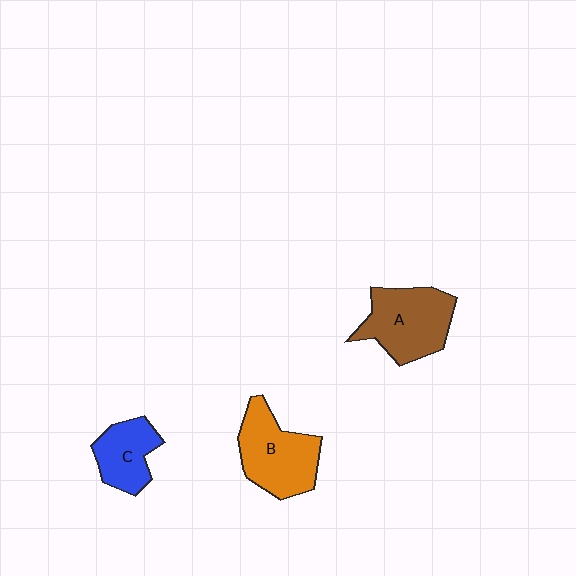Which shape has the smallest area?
Shape C (blue).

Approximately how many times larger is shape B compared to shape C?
Approximately 1.5 times.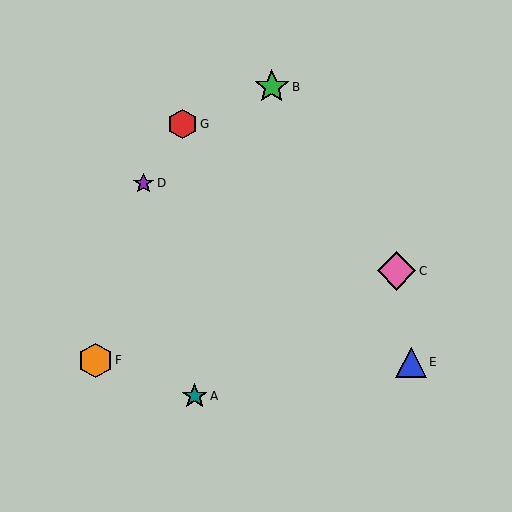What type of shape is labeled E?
Shape E is a blue triangle.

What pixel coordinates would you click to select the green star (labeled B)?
Click at (272, 87) to select the green star B.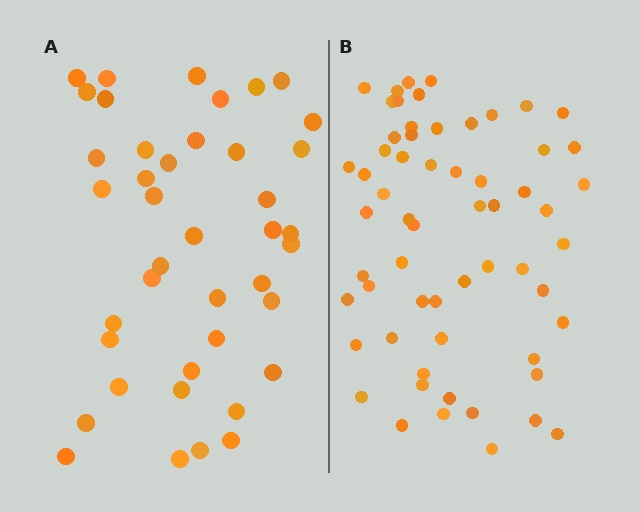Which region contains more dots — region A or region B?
Region B (the right region) has more dots.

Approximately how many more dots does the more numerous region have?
Region B has approximately 20 more dots than region A.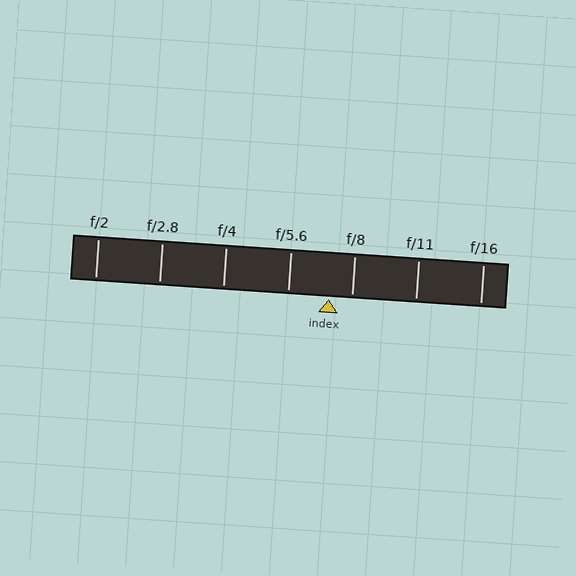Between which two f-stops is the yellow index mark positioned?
The index mark is between f/5.6 and f/8.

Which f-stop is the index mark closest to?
The index mark is closest to f/8.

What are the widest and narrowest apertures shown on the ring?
The widest aperture shown is f/2 and the narrowest is f/16.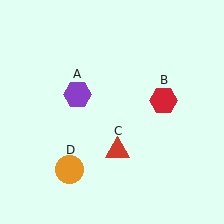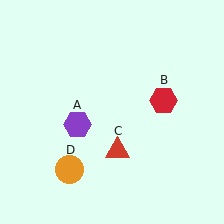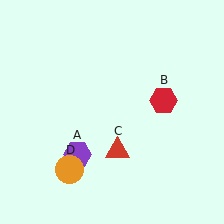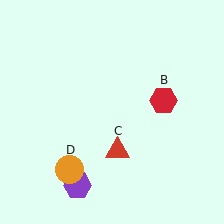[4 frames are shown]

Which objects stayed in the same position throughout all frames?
Red hexagon (object B) and red triangle (object C) and orange circle (object D) remained stationary.